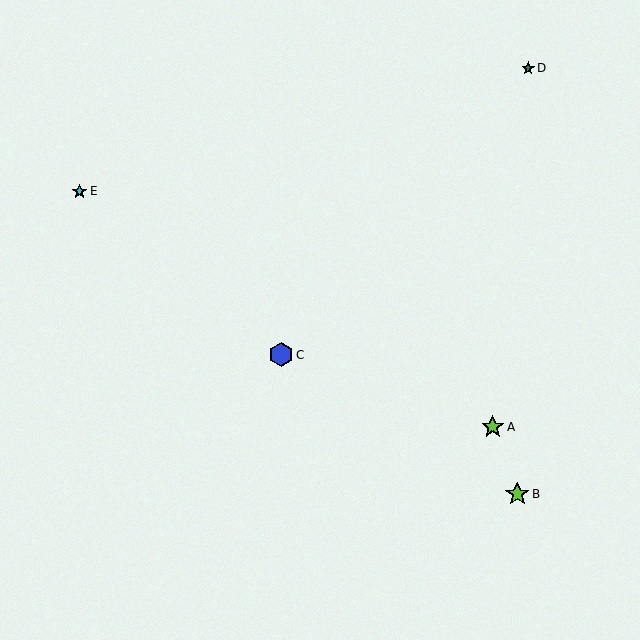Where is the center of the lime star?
The center of the lime star is at (493, 427).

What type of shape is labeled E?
Shape E is a cyan star.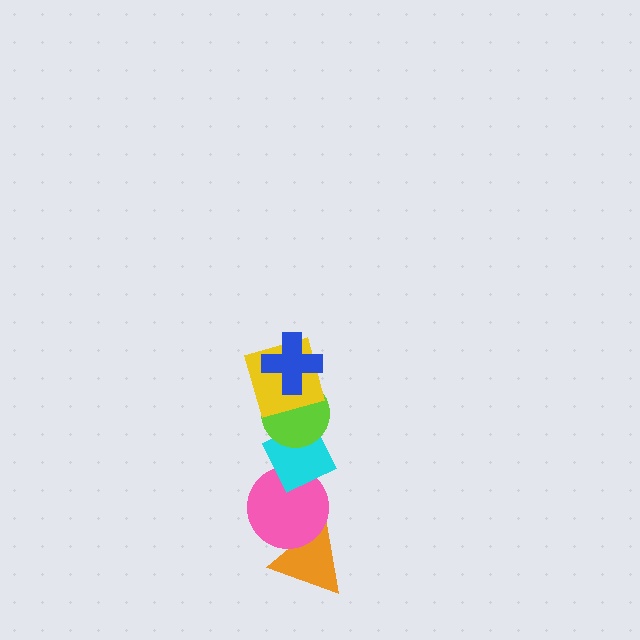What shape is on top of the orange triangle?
The pink circle is on top of the orange triangle.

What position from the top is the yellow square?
The yellow square is 2nd from the top.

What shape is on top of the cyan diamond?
The lime circle is on top of the cyan diamond.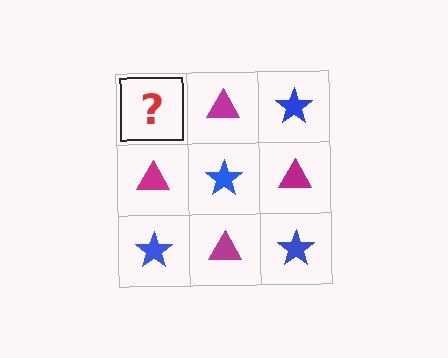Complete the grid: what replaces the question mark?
The question mark should be replaced with a blue star.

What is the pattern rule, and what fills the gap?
The rule is that it alternates blue star and magenta triangle in a checkerboard pattern. The gap should be filled with a blue star.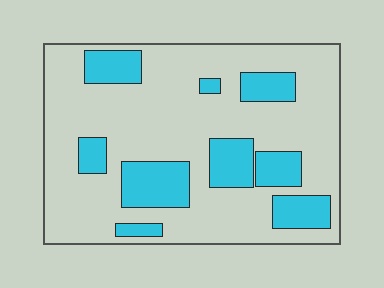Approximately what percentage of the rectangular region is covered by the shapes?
Approximately 25%.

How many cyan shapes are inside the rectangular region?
9.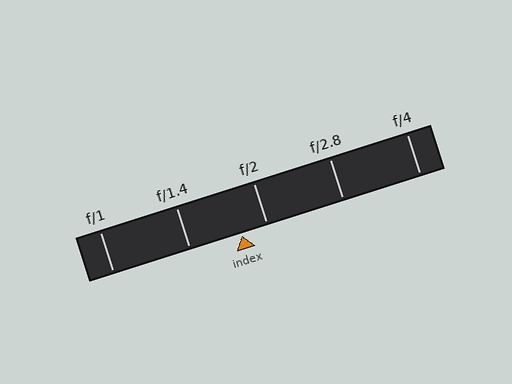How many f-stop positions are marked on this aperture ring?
There are 5 f-stop positions marked.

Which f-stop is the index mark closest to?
The index mark is closest to f/2.